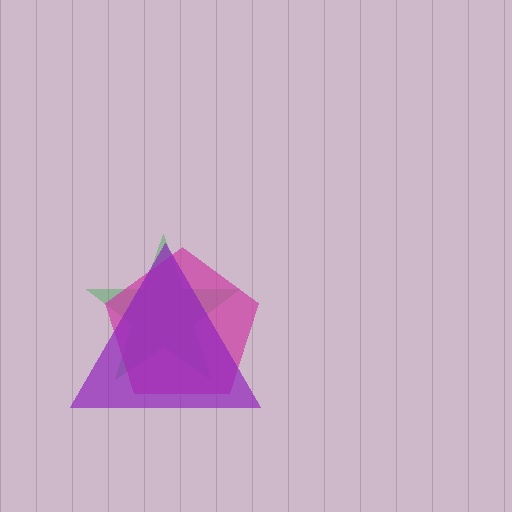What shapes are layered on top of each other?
The layered shapes are: a green star, a magenta pentagon, a purple triangle.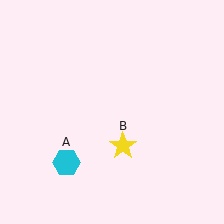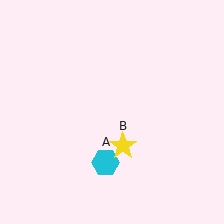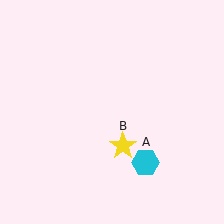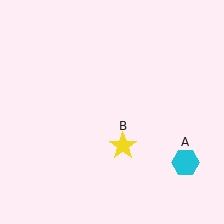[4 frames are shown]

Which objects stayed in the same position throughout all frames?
Yellow star (object B) remained stationary.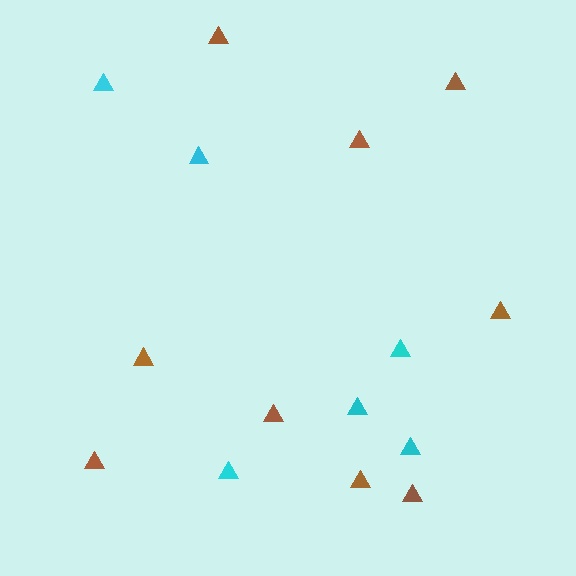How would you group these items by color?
There are 2 groups: one group of brown triangles (9) and one group of cyan triangles (6).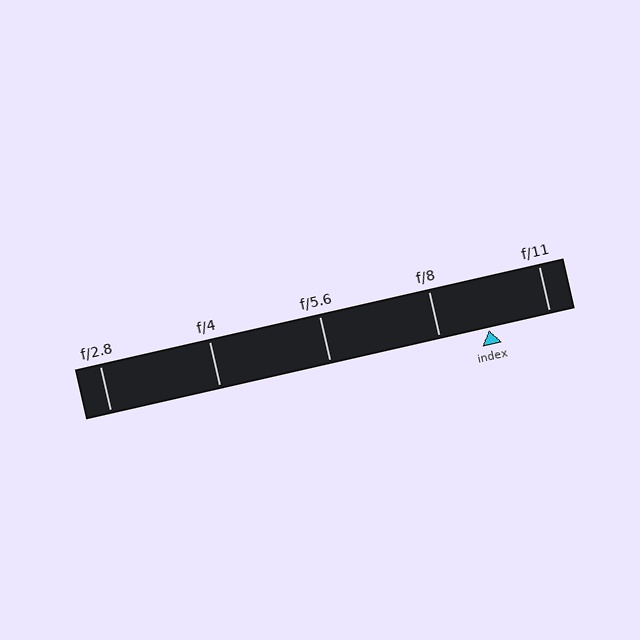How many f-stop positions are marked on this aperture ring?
There are 5 f-stop positions marked.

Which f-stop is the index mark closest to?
The index mark is closest to f/8.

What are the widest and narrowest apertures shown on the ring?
The widest aperture shown is f/2.8 and the narrowest is f/11.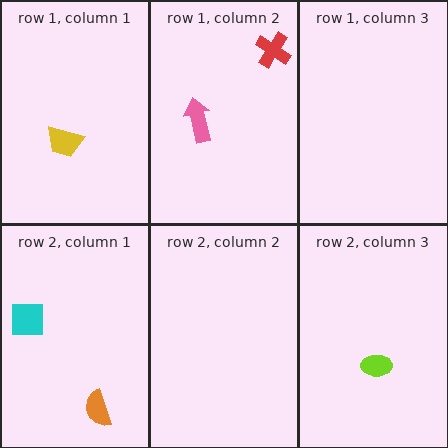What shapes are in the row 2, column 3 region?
The lime ellipse.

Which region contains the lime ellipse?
The row 2, column 3 region.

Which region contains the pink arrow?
The row 1, column 2 region.